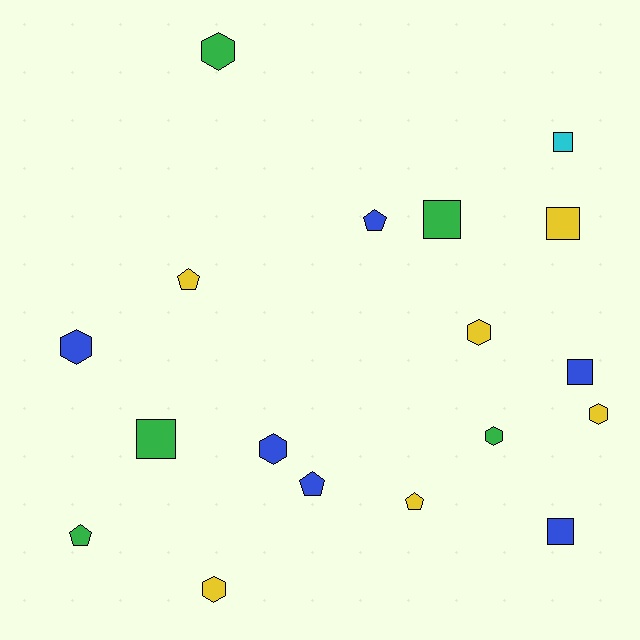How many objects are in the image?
There are 18 objects.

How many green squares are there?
There are 2 green squares.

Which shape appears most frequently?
Hexagon, with 7 objects.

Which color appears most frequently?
Yellow, with 6 objects.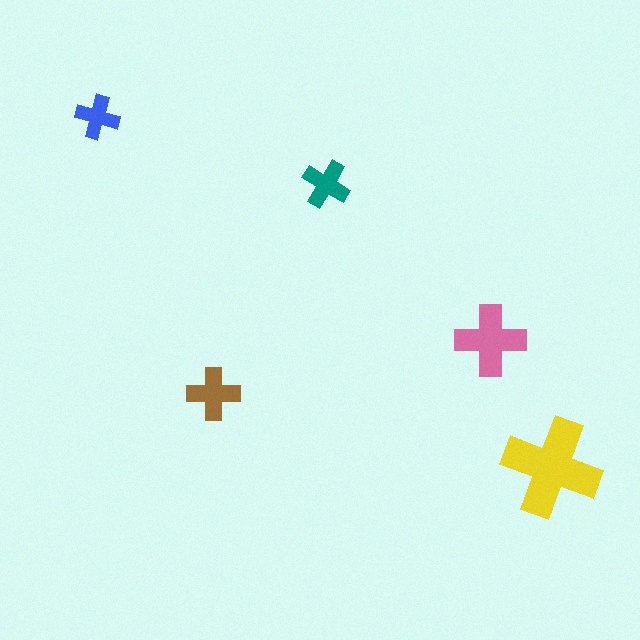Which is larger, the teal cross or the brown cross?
The brown one.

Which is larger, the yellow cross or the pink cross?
The yellow one.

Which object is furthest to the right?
The yellow cross is rightmost.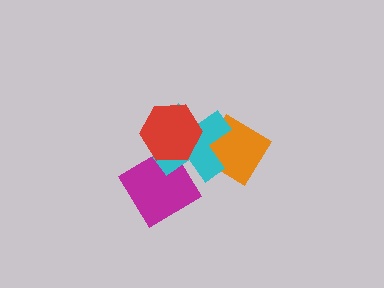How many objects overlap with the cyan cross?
3 objects overlap with the cyan cross.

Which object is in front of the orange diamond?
The cyan cross is in front of the orange diamond.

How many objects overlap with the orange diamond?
1 object overlaps with the orange diamond.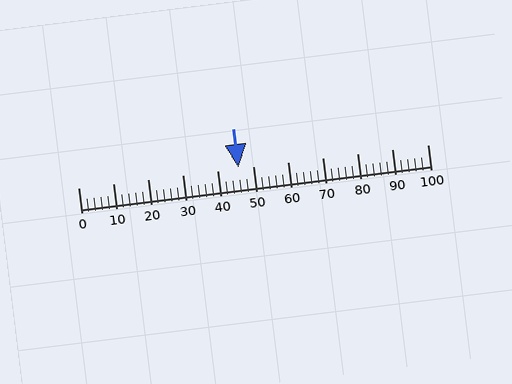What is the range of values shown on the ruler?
The ruler shows values from 0 to 100.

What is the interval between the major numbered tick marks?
The major tick marks are spaced 10 units apart.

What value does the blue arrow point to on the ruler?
The blue arrow points to approximately 46.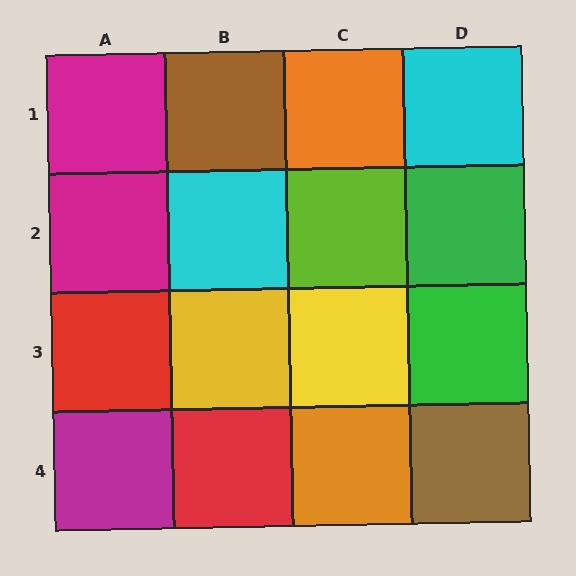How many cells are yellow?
2 cells are yellow.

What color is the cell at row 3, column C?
Yellow.